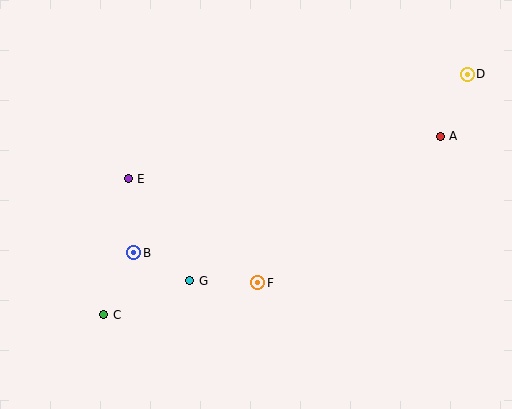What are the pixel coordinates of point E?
Point E is at (128, 179).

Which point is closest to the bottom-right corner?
Point A is closest to the bottom-right corner.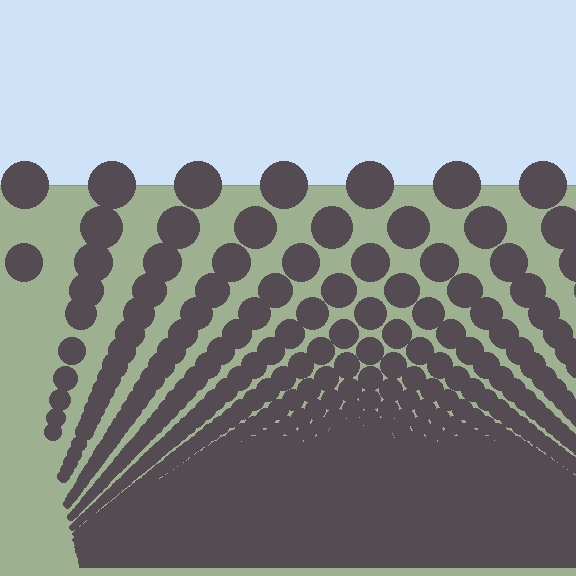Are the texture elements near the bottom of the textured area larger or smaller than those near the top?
Smaller. The gradient is inverted — elements near the bottom are smaller and denser.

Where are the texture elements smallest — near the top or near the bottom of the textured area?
Near the bottom.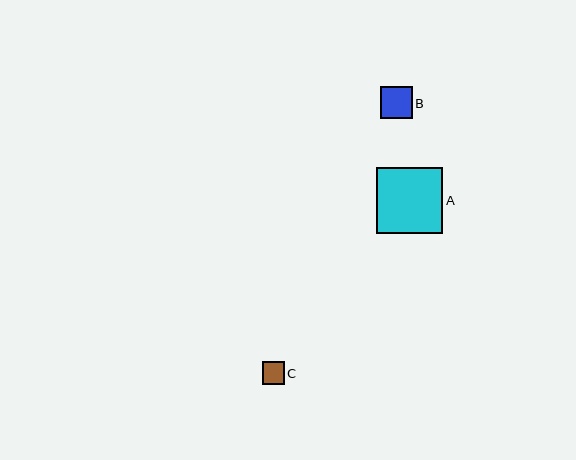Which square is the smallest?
Square C is the smallest with a size of approximately 22 pixels.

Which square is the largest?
Square A is the largest with a size of approximately 66 pixels.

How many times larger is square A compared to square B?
Square A is approximately 2.1 times the size of square B.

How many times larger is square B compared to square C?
Square B is approximately 1.4 times the size of square C.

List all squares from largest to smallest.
From largest to smallest: A, B, C.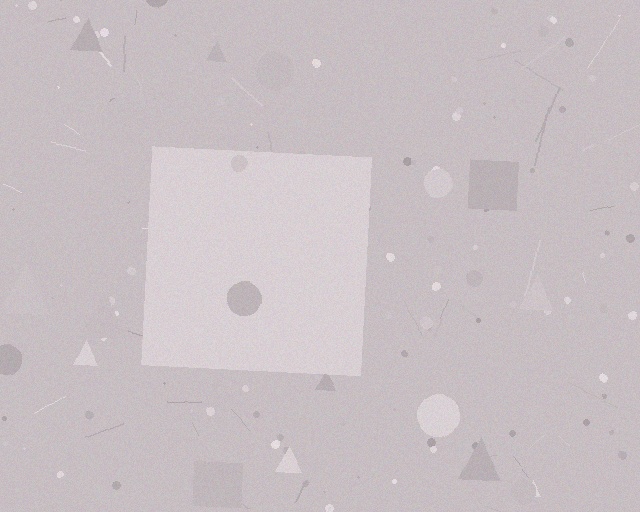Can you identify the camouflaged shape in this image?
The camouflaged shape is a square.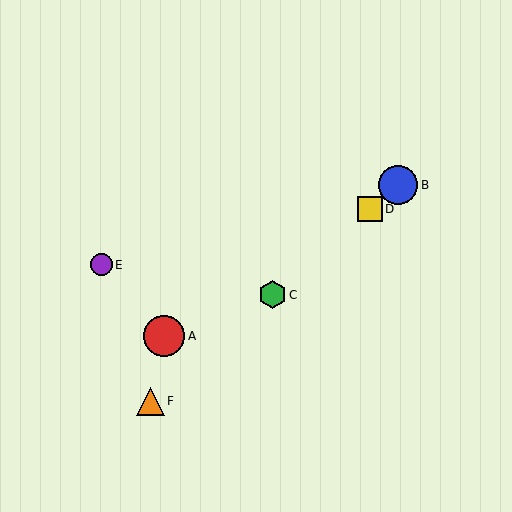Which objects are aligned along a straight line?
Objects B, C, D, F are aligned along a straight line.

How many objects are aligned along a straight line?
4 objects (B, C, D, F) are aligned along a straight line.